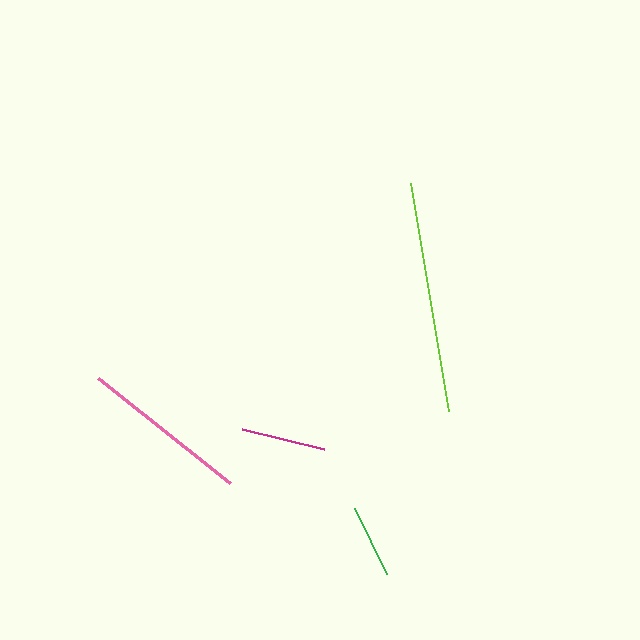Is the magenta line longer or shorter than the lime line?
The lime line is longer than the magenta line.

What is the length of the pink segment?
The pink segment is approximately 168 pixels long.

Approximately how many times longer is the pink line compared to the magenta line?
The pink line is approximately 2.0 times the length of the magenta line.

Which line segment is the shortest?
The green line is the shortest at approximately 73 pixels.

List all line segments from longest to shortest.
From longest to shortest: lime, pink, magenta, green.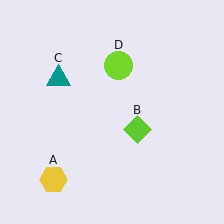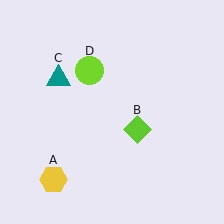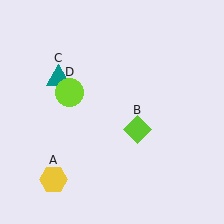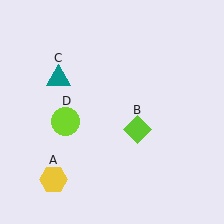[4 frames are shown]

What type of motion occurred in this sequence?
The lime circle (object D) rotated counterclockwise around the center of the scene.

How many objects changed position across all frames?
1 object changed position: lime circle (object D).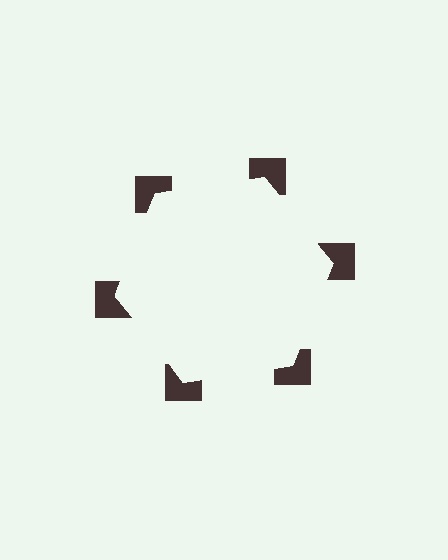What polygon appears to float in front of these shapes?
An illusory hexagon — its edges are inferred from the aligned wedge cuts in the notched squares, not physically drawn.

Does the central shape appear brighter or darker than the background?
It typically appears slightly brighter than the background, even though no actual brightness change is drawn.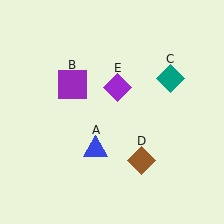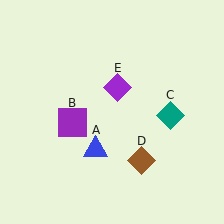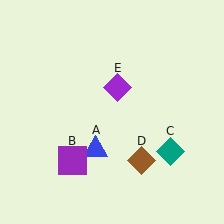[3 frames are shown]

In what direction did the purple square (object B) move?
The purple square (object B) moved down.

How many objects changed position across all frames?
2 objects changed position: purple square (object B), teal diamond (object C).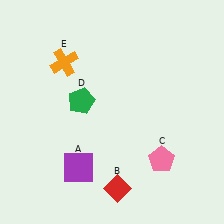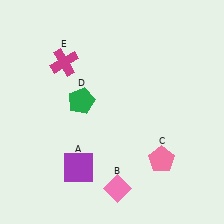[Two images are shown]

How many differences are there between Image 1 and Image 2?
There are 2 differences between the two images.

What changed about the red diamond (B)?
In Image 1, B is red. In Image 2, it changed to pink.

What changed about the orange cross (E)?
In Image 1, E is orange. In Image 2, it changed to magenta.